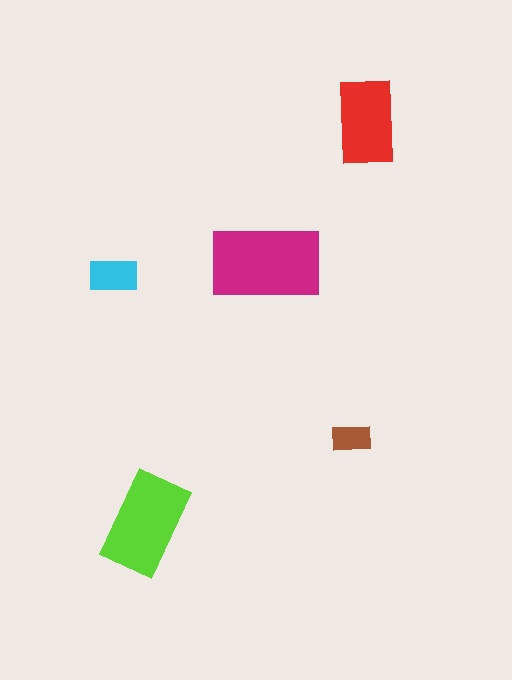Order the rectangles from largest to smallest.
the magenta one, the lime one, the red one, the cyan one, the brown one.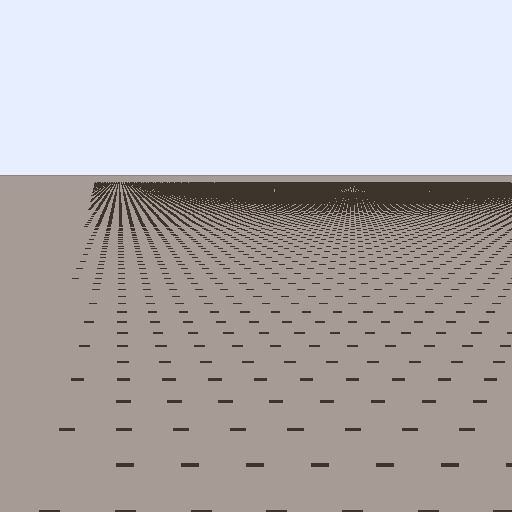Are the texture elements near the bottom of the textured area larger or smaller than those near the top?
Larger. Near the bottom, elements are closer to the viewer and appear at a bigger on-screen size.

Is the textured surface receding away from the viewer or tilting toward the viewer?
The surface is receding away from the viewer. Texture elements get smaller and denser toward the top.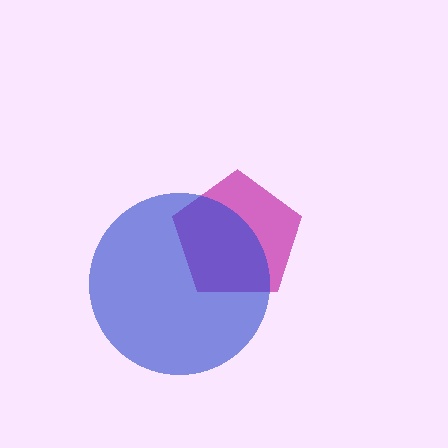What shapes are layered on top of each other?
The layered shapes are: a magenta pentagon, a blue circle.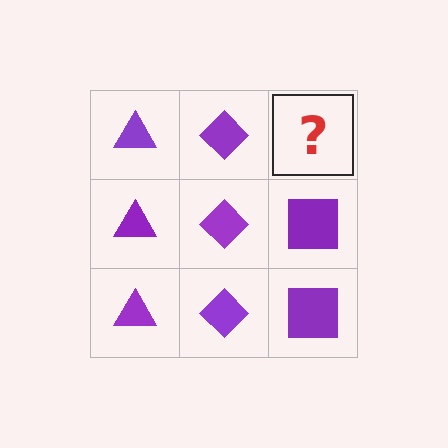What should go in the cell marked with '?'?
The missing cell should contain a purple square.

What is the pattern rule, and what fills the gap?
The rule is that each column has a consistent shape. The gap should be filled with a purple square.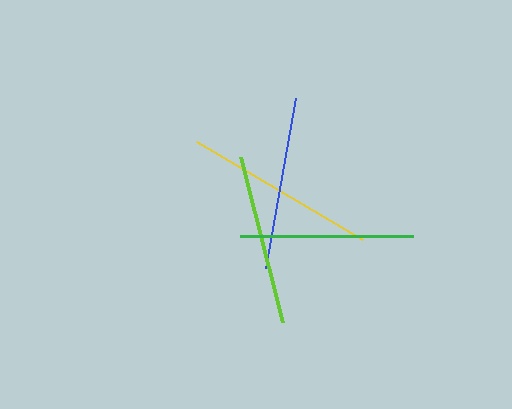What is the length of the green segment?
The green segment is approximately 173 pixels long.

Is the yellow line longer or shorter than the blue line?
The yellow line is longer than the blue line.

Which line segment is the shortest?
The lime line is the shortest at approximately 170 pixels.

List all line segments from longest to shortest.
From longest to shortest: yellow, green, blue, lime.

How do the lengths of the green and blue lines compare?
The green and blue lines are approximately the same length.